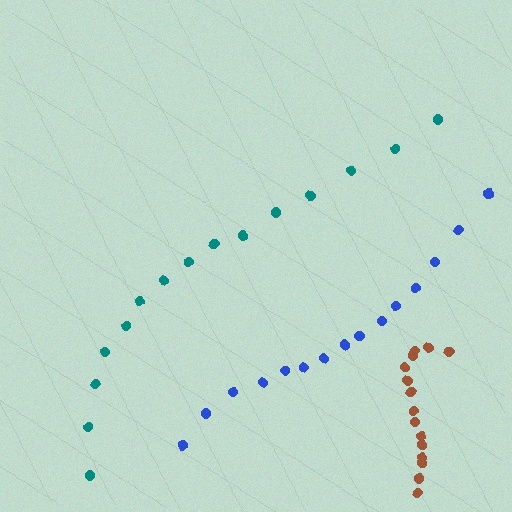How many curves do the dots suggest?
There are 3 distinct paths.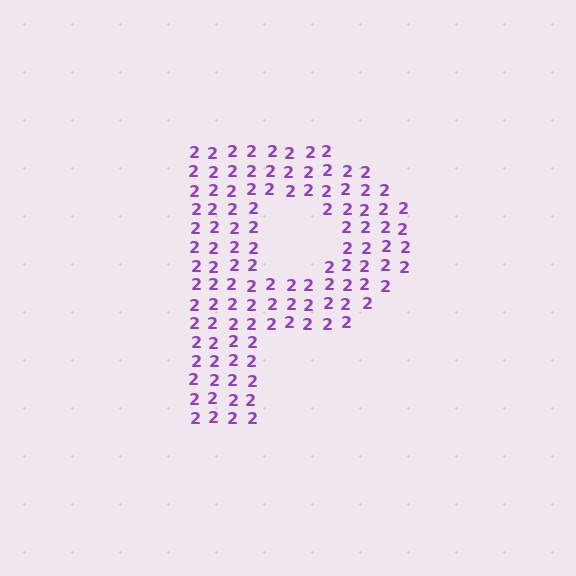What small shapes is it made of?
It is made of small digit 2's.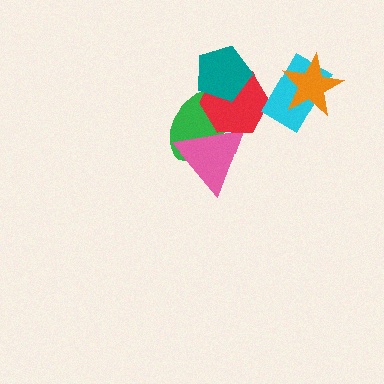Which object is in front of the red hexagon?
The teal pentagon is in front of the red hexagon.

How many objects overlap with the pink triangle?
2 objects overlap with the pink triangle.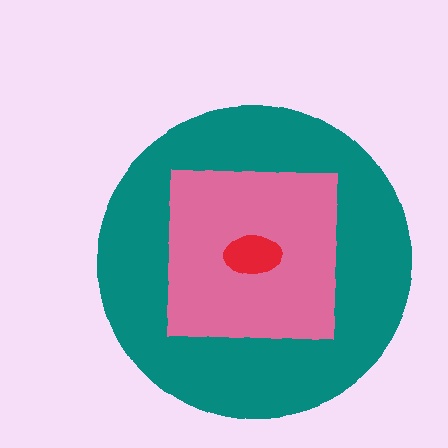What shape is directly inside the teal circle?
The pink square.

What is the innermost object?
The red ellipse.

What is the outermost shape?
The teal circle.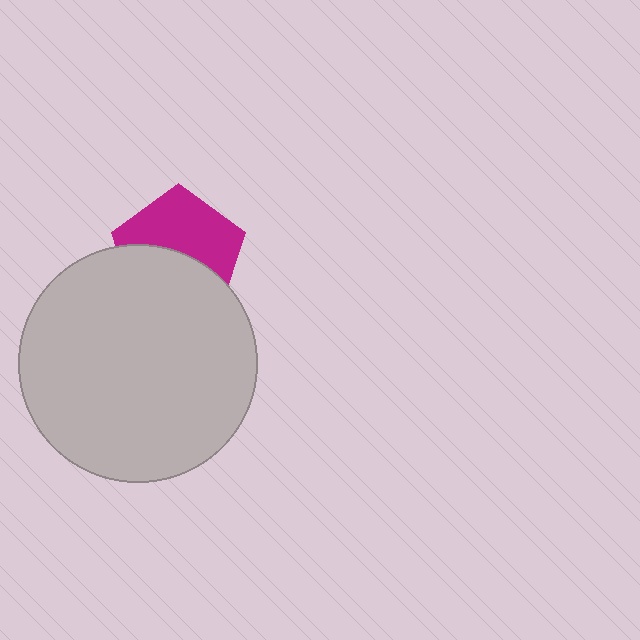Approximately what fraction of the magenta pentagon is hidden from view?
Roughly 48% of the magenta pentagon is hidden behind the light gray circle.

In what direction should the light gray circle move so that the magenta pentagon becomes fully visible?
The light gray circle should move down. That is the shortest direction to clear the overlap and leave the magenta pentagon fully visible.